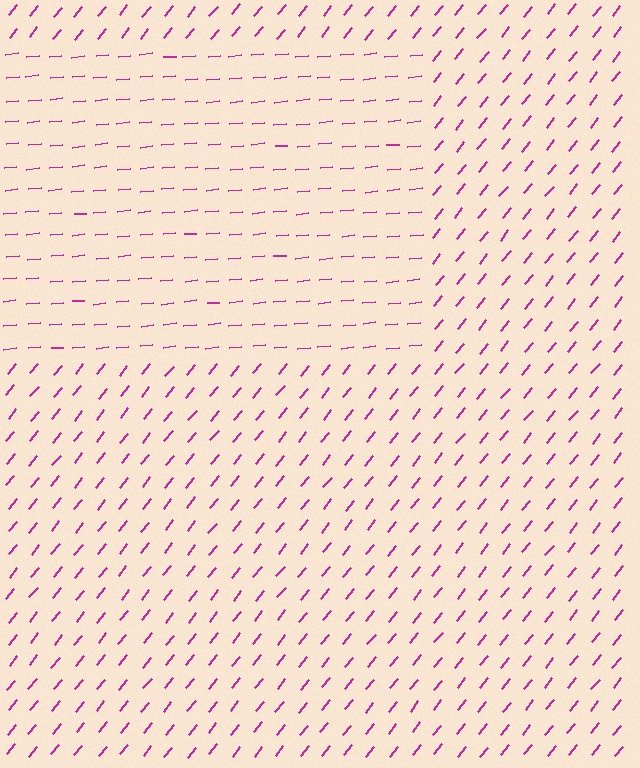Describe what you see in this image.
The image is filled with small magenta line segments. A rectangle region in the image has lines oriented differently from the surrounding lines, creating a visible texture boundary.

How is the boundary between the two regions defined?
The boundary is defined purely by a change in line orientation (approximately 45 degrees difference). All lines are the same color and thickness.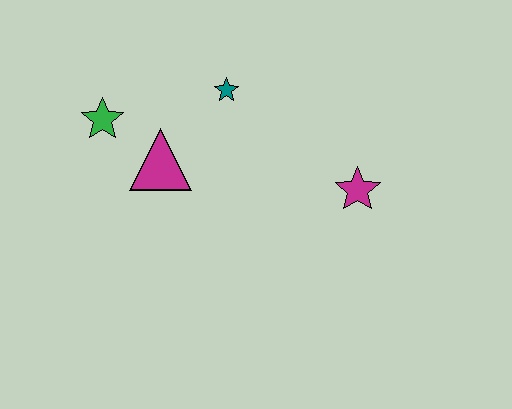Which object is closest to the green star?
The magenta triangle is closest to the green star.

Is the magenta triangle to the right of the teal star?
No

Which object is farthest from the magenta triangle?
The magenta star is farthest from the magenta triangle.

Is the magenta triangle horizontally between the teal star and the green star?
Yes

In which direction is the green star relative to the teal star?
The green star is to the left of the teal star.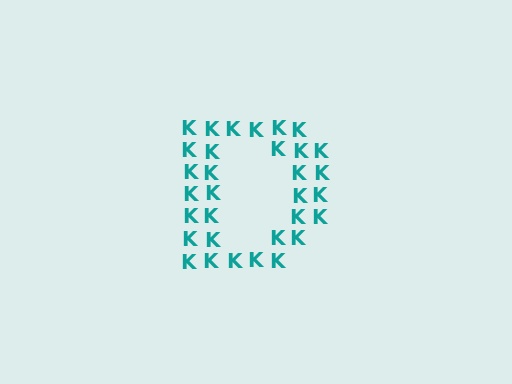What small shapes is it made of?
It is made of small letter K's.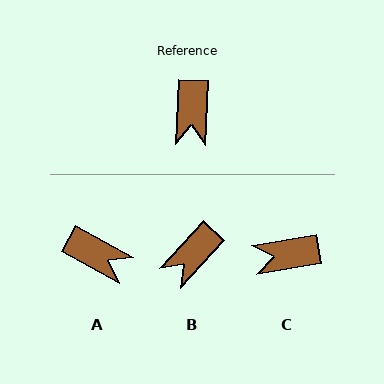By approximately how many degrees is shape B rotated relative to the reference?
Approximately 39 degrees clockwise.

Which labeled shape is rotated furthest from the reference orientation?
C, about 77 degrees away.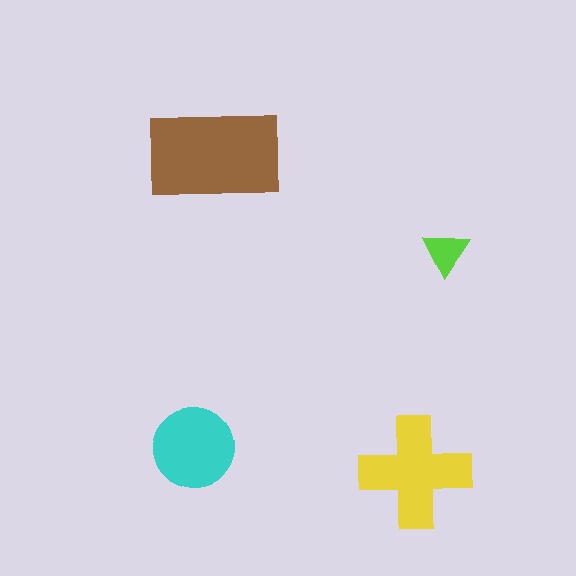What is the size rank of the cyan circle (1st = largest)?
3rd.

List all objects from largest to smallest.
The brown rectangle, the yellow cross, the cyan circle, the lime triangle.